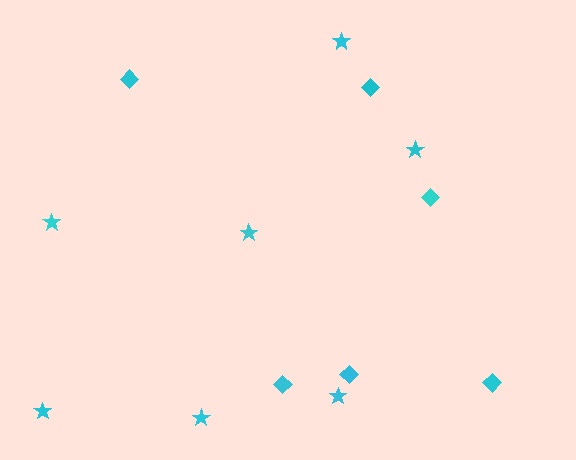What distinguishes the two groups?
There are 2 groups: one group of stars (7) and one group of diamonds (6).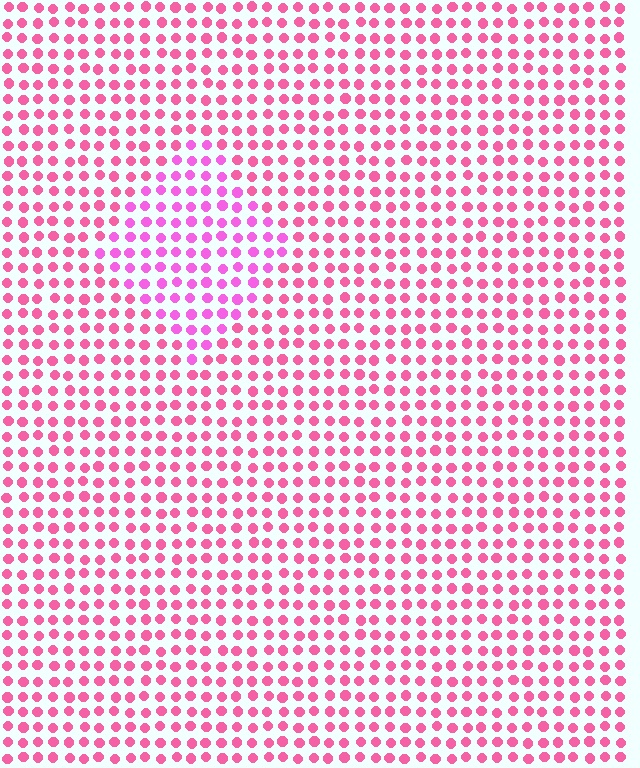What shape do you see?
I see a diamond.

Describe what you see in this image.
The image is filled with small pink elements in a uniform arrangement. A diamond-shaped region is visible where the elements are tinted to a slightly different hue, forming a subtle color boundary.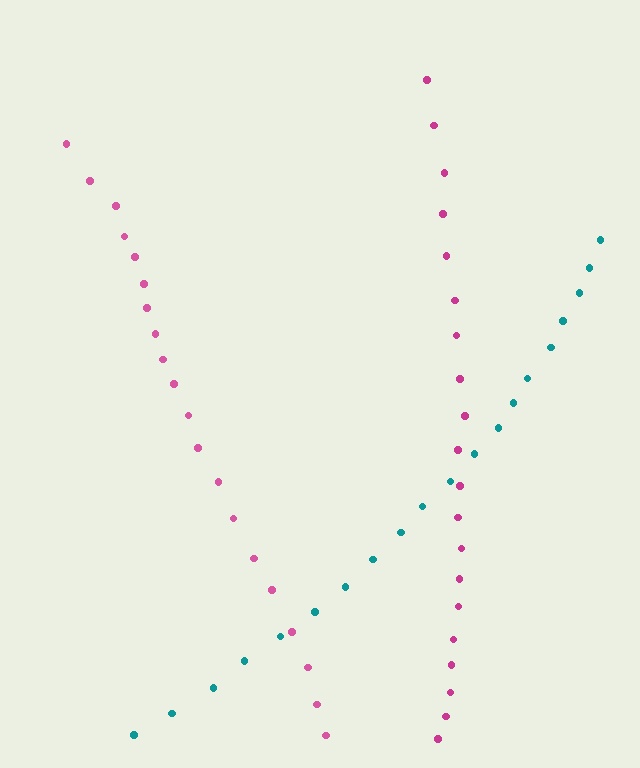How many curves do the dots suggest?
There are 3 distinct paths.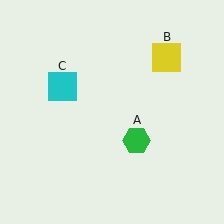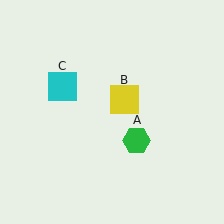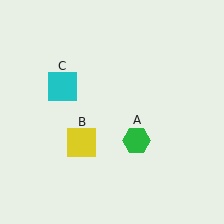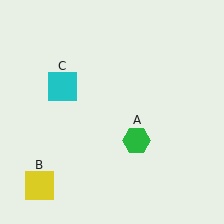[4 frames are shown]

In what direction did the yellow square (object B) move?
The yellow square (object B) moved down and to the left.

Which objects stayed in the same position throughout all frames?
Green hexagon (object A) and cyan square (object C) remained stationary.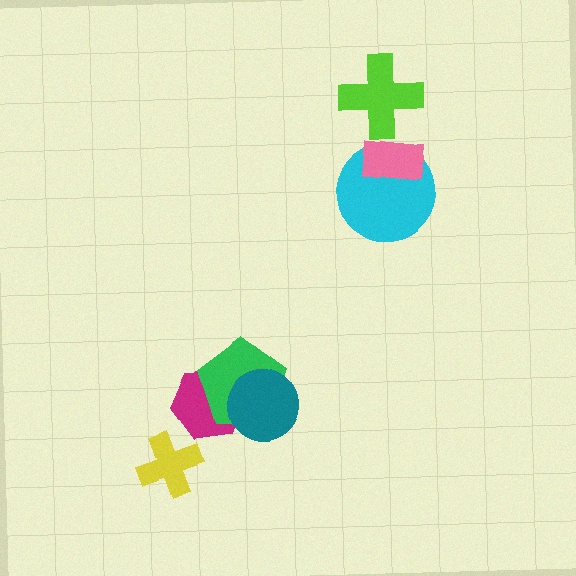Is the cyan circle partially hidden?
Yes, it is partially covered by another shape.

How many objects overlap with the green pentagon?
2 objects overlap with the green pentagon.